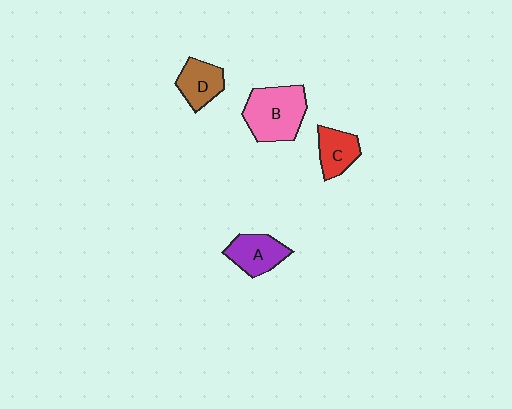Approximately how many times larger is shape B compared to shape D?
Approximately 1.7 times.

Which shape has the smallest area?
Shape C (red).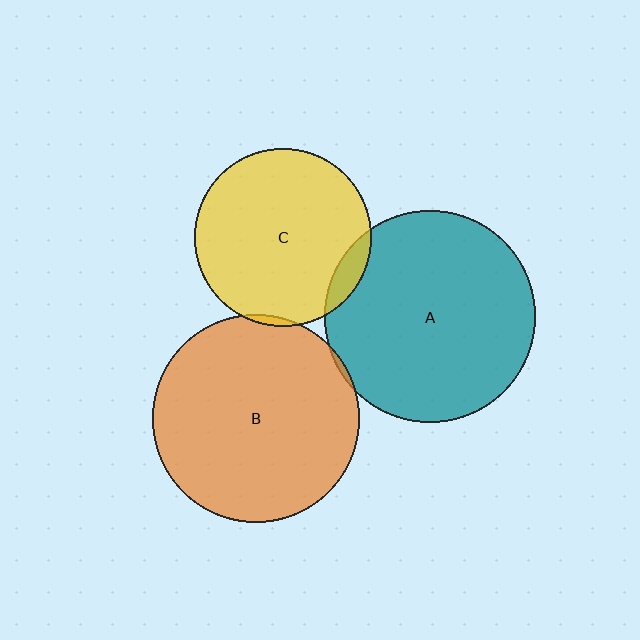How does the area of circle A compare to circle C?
Approximately 1.4 times.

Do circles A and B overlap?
Yes.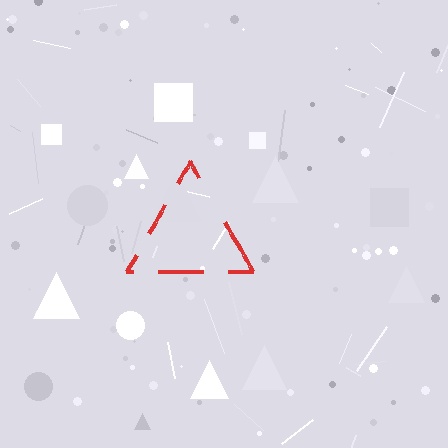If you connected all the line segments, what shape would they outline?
They would outline a triangle.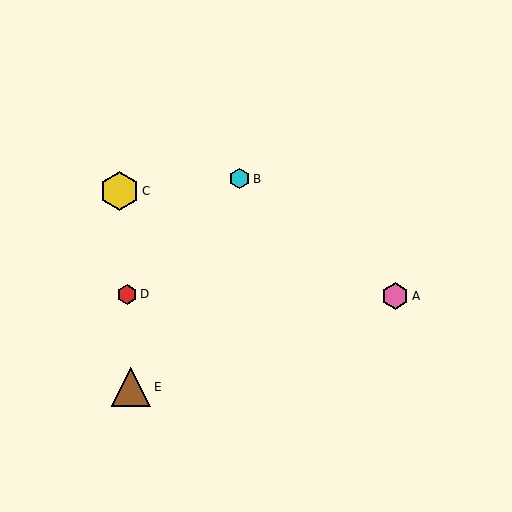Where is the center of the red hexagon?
The center of the red hexagon is at (127, 294).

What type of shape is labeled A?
Shape A is a pink hexagon.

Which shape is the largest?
The brown triangle (labeled E) is the largest.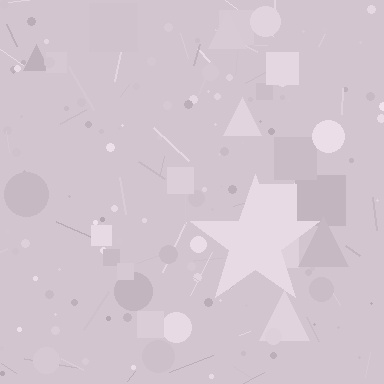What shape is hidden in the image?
A star is hidden in the image.